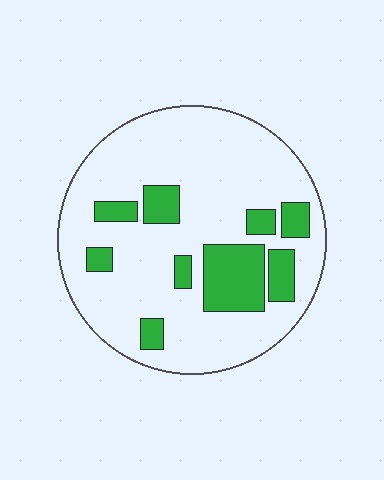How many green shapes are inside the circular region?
9.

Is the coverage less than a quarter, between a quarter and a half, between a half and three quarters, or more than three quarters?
Less than a quarter.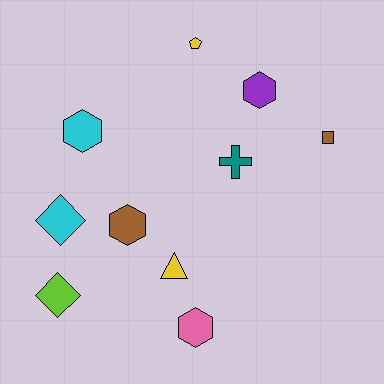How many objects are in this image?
There are 10 objects.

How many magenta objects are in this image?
There are no magenta objects.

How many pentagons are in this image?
There is 1 pentagon.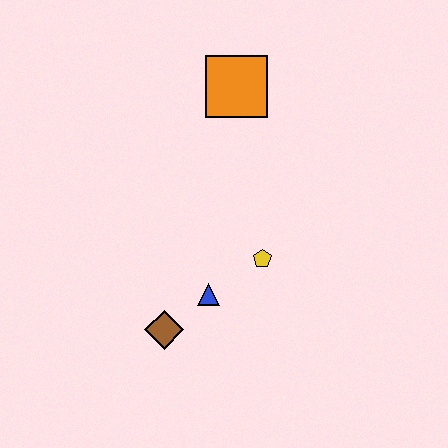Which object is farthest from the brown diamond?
The orange square is farthest from the brown diamond.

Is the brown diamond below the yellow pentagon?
Yes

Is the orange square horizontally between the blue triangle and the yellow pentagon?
Yes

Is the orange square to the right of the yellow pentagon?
No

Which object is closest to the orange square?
The yellow pentagon is closest to the orange square.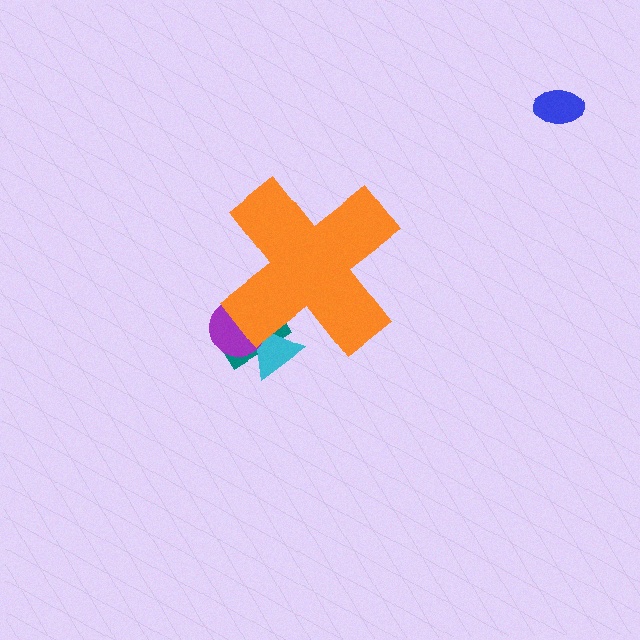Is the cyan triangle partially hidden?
Yes, the cyan triangle is partially hidden behind the orange cross.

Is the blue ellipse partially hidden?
No, the blue ellipse is fully visible.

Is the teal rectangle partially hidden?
Yes, the teal rectangle is partially hidden behind the orange cross.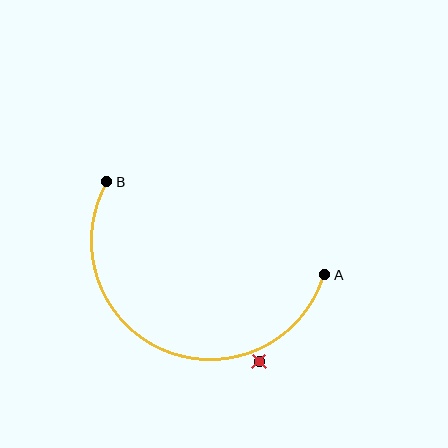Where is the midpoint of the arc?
The arc midpoint is the point on the curve farthest from the straight line joining A and B. It sits below that line.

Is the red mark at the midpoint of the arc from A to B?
No — the red mark does not lie on the arc at all. It sits slightly outside the curve.